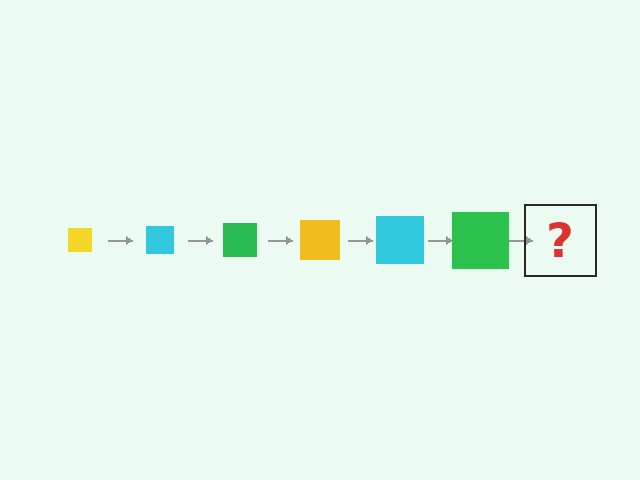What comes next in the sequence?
The next element should be a yellow square, larger than the previous one.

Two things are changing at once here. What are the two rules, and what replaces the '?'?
The two rules are that the square grows larger each step and the color cycles through yellow, cyan, and green. The '?' should be a yellow square, larger than the previous one.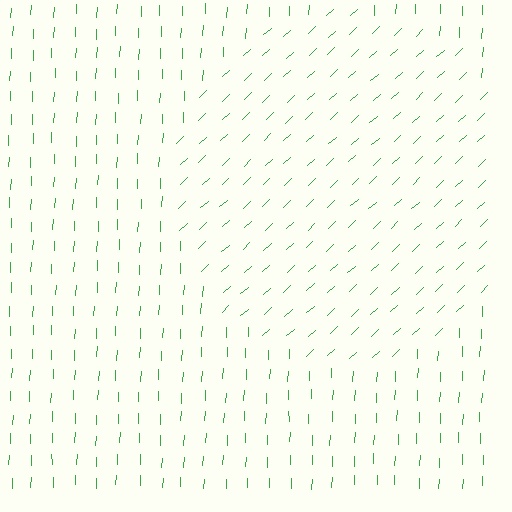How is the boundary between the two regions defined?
The boundary is defined purely by a change in line orientation (approximately 45 degrees difference). All lines are the same color and thickness.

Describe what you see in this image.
The image is filled with small green line segments. A circle region in the image has lines oriented differently from the surrounding lines, creating a visible texture boundary.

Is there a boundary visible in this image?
Yes, there is a texture boundary formed by a change in line orientation.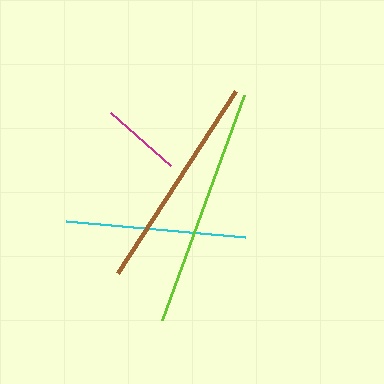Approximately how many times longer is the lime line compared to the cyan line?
The lime line is approximately 1.3 times the length of the cyan line.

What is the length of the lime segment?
The lime segment is approximately 239 pixels long.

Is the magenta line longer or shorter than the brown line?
The brown line is longer than the magenta line.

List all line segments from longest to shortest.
From longest to shortest: lime, brown, cyan, magenta.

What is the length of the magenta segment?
The magenta segment is approximately 80 pixels long.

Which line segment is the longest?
The lime line is the longest at approximately 239 pixels.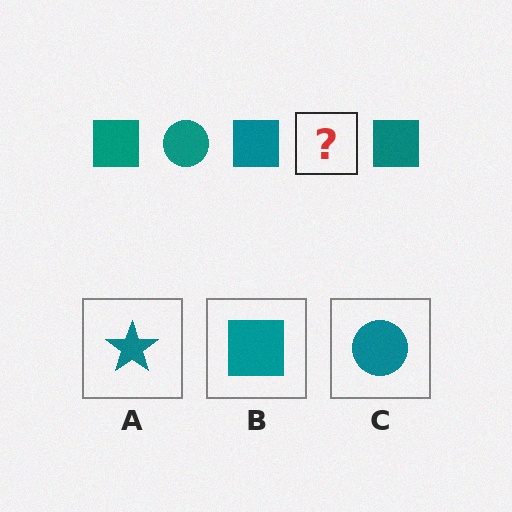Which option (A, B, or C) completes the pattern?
C.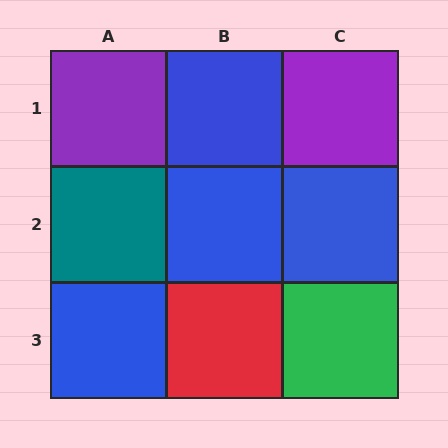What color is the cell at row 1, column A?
Purple.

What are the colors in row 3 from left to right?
Blue, red, green.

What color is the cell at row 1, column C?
Purple.